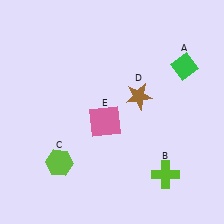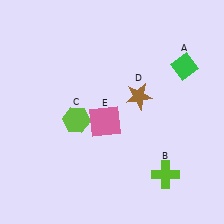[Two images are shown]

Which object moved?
The lime hexagon (C) moved up.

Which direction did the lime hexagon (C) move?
The lime hexagon (C) moved up.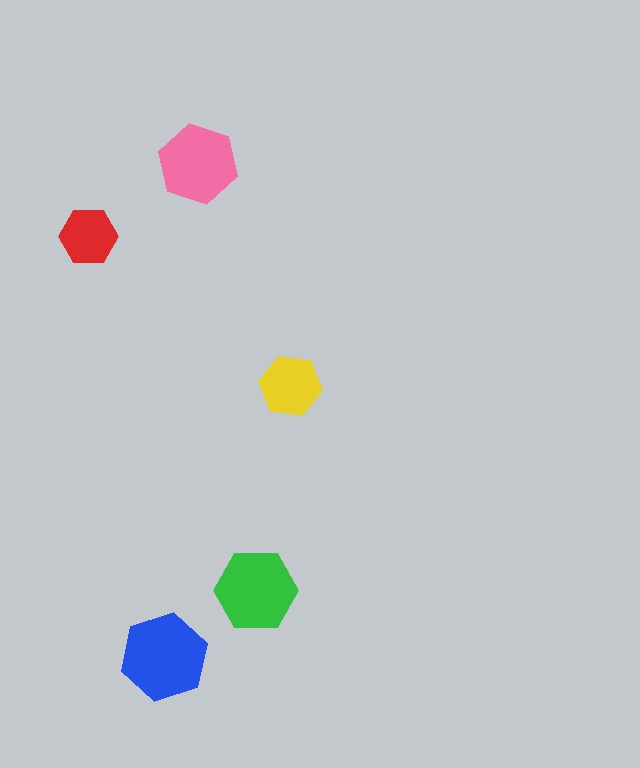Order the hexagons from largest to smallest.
the blue one, the green one, the pink one, the yellow one, the red one.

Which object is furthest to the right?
The yellow hexagon is rightmost.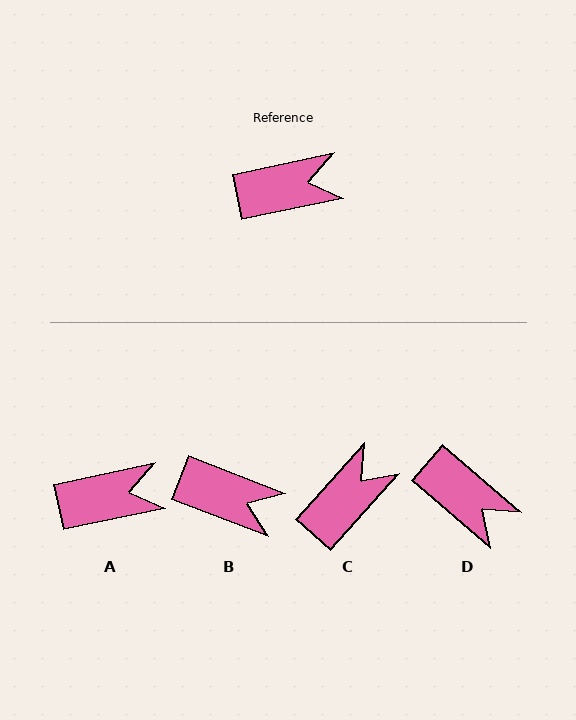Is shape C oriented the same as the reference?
No, it is off by about 36 degrees.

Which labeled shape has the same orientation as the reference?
A.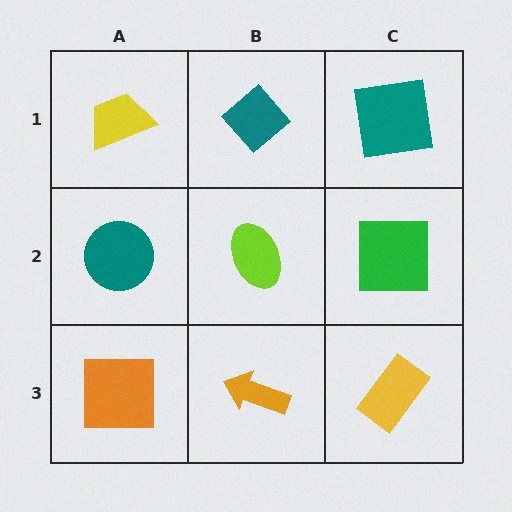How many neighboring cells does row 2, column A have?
3.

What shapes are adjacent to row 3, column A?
A teal circle (row 2, column A), an orange arrow (row 3, column B).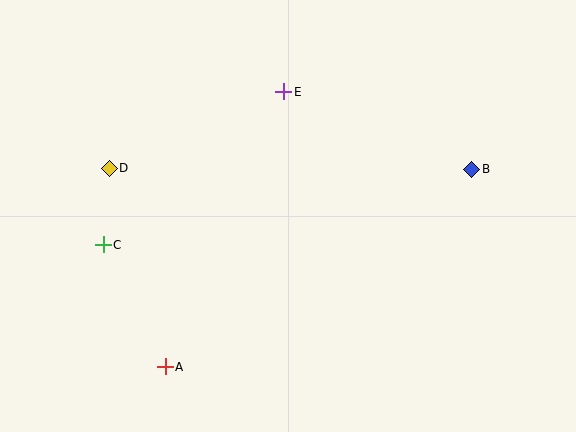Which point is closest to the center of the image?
Point E at (284, 92) is closest to the center.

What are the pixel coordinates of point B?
Point B is at (472, 169).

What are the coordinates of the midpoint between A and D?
The midpoint between A and D is at (137, 267).